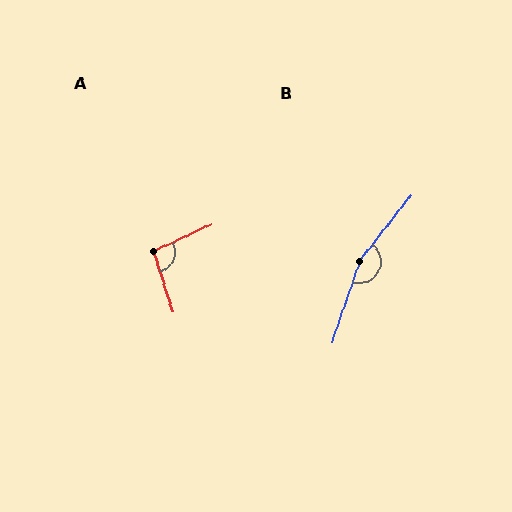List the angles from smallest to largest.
A (96°), B (160°).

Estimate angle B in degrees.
Approximately 160 degrees.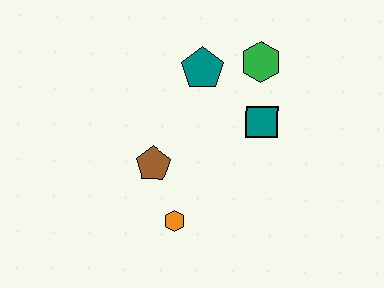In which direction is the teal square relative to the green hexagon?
The teal square is below the green hexagon.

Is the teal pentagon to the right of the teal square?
No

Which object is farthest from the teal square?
The orange hexagon is farthest from the teal square.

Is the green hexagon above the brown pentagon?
Yes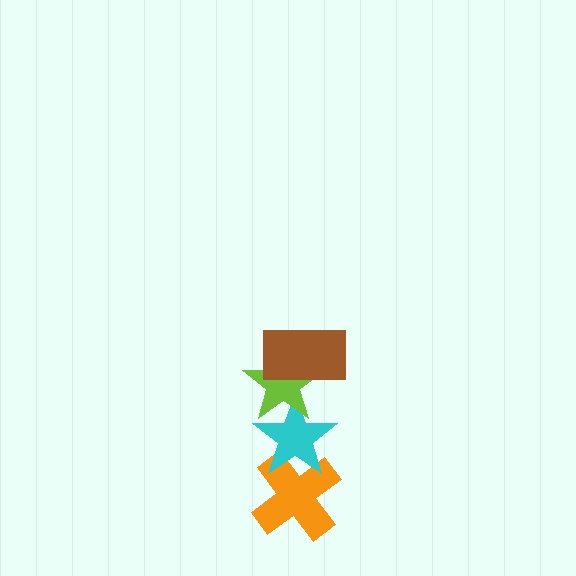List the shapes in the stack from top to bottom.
From top to bottom: the brown rectangle, the lime star, the cyan star, the orange cross.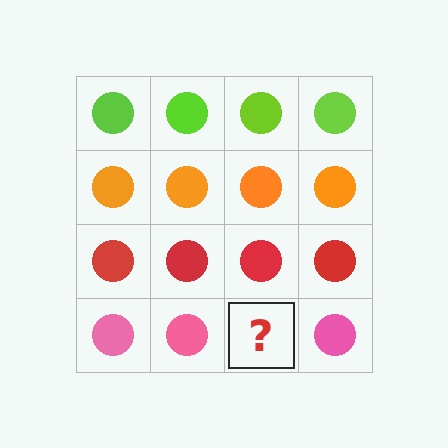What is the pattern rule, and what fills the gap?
The rule is that each row has a consistent color. The gap should be filled with a pink circle.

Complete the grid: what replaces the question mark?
The question mark should be replaced with a pink circle.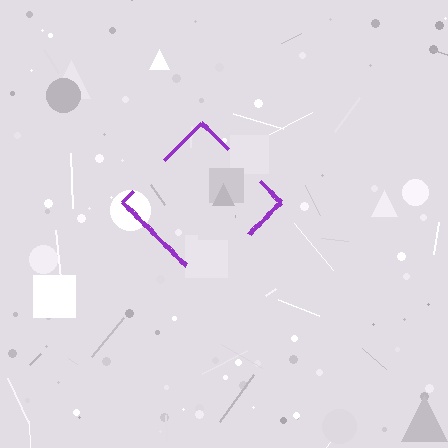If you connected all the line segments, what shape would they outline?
They would outline a diamond.